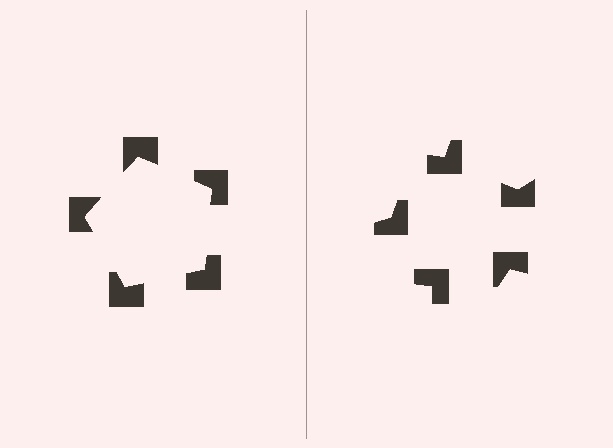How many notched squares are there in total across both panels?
10 — 5 on each side.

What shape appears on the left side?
An illusory pentagon.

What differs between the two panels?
The notched squares are positioned identically on both sides; only the wedge orientations differ. On the left they align to a pentagon; on the right they are misaligned.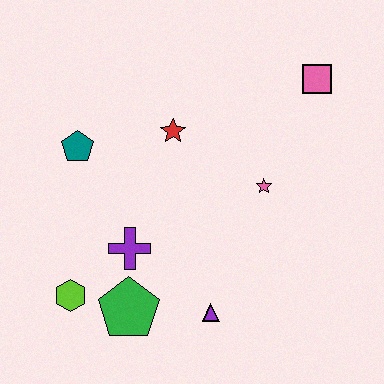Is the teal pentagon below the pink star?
No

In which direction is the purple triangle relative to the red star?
The purple triangle is below the red star.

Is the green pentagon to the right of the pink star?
No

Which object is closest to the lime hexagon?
The green pentagon is closest to the lime hexagon.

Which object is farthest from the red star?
The lime hexagon is farthest from the red star.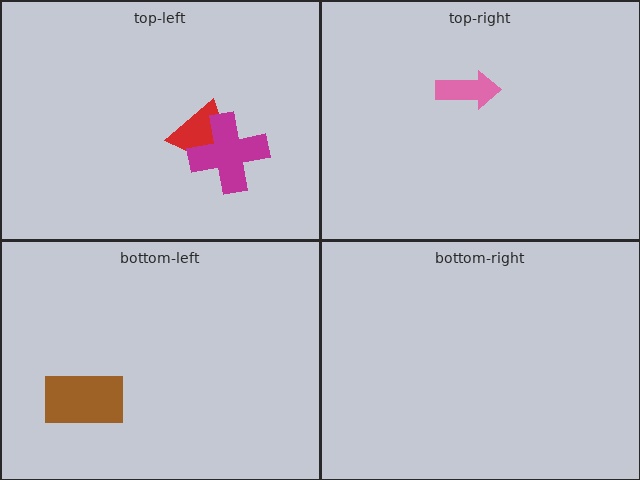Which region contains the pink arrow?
The top-right region.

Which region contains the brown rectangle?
The bottom-left region.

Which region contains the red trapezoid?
The top-left region.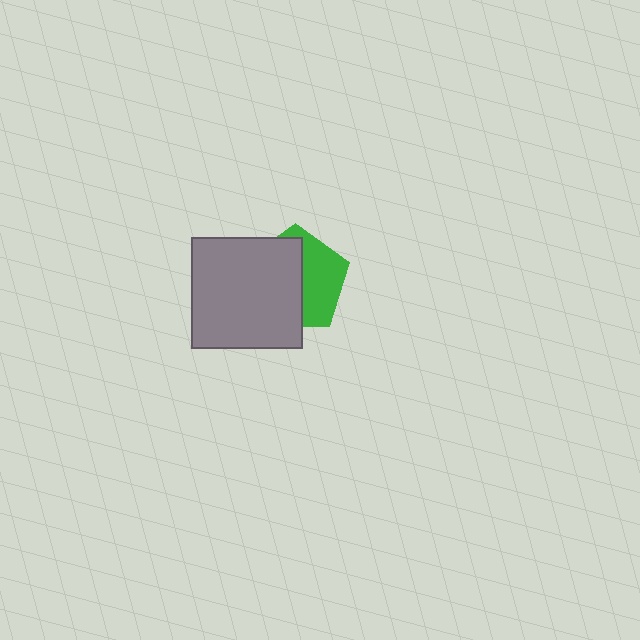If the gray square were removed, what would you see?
You would see the complete green pentagon.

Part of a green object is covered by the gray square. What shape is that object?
It is a pentagon.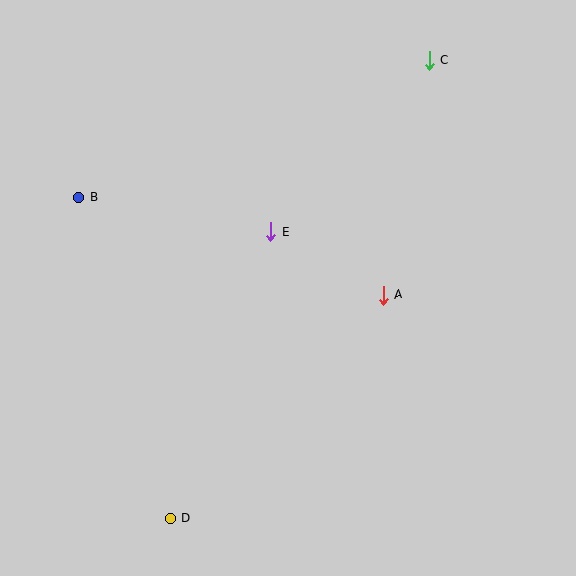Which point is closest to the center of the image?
Point E at (271, 232) is closest to the center.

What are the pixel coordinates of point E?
Point E is at (271, 232).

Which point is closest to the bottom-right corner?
Point A is closest to the bottom-right corner.